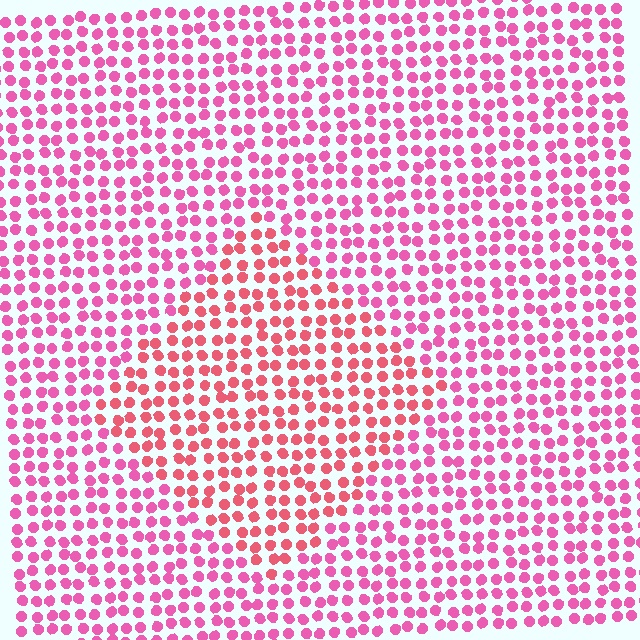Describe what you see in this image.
The image is filled with small pink elements in a uniform arrangement. A diamond-shaped region is visible where the elements are tinted to a slightly different hue, forming a subtle color boundary.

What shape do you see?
I see a diamond.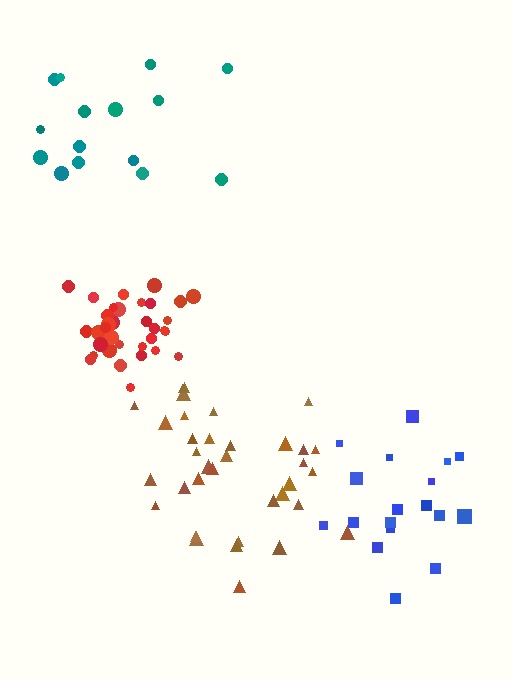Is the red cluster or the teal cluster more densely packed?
Red.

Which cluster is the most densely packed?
Red.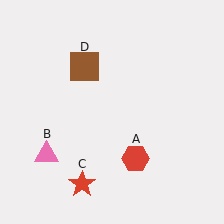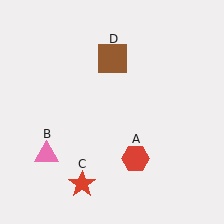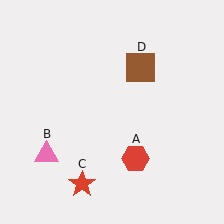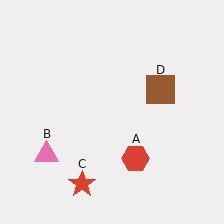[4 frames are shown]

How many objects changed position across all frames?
1 object changed position: brown square (object D).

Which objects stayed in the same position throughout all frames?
Red hexagon (object A) and pink triangle (object B) and red star (object C) remained stationary.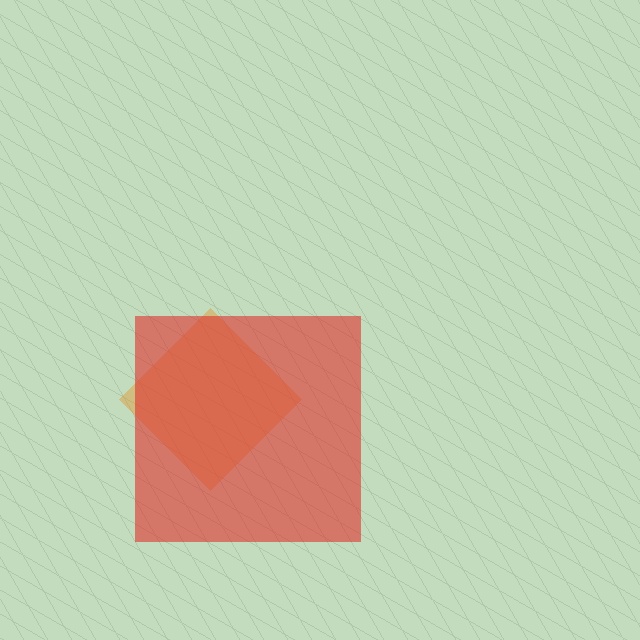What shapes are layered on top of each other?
The layered shapes are: an orange diamond, a red square.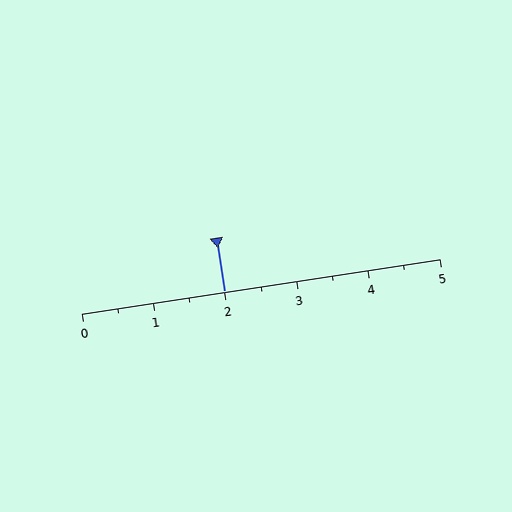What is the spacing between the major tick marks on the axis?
The major ticks are spaced 1 apart.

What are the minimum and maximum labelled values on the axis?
The axis runs from 0 to 5.